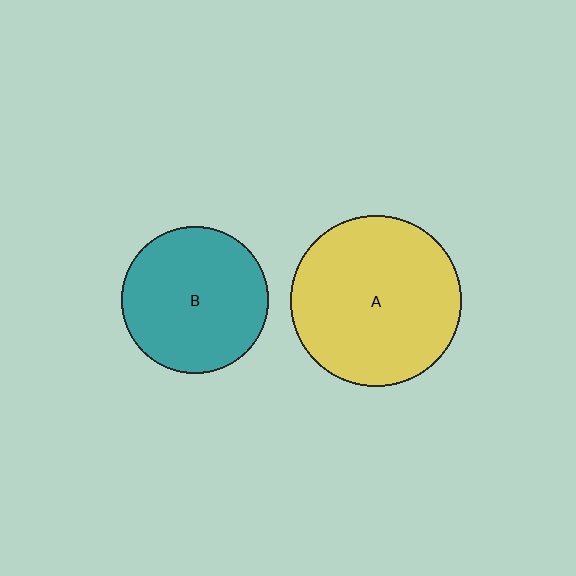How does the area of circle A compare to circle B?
Approximately 1.4 times.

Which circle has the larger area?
Circle A (yellow).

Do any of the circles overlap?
No, none of the circles overlap.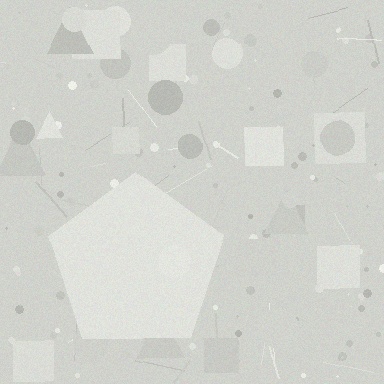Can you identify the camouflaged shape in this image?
The camouflaged shape is a pentagon.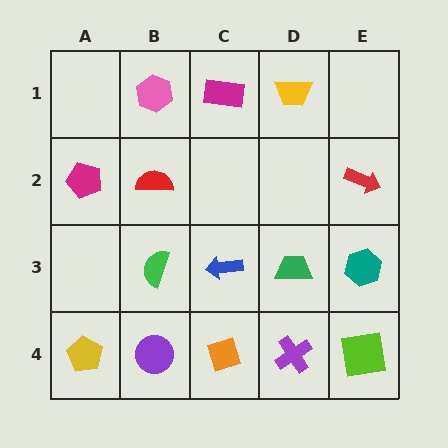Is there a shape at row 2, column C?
No, that cell is empty.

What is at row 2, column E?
A red arrow.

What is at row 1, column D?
A yellow trapezoid.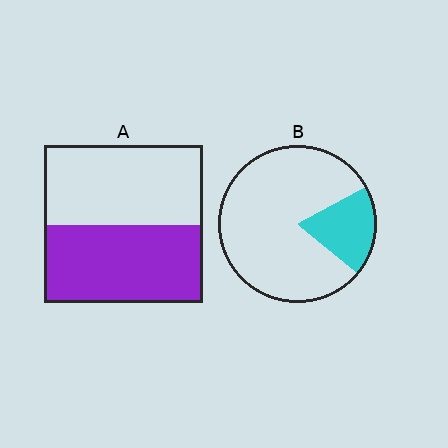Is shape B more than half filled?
No.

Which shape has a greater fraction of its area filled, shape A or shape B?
Shape A.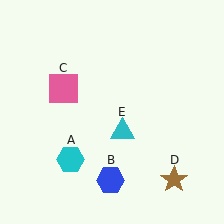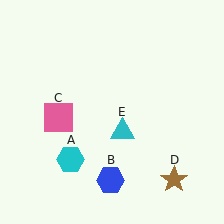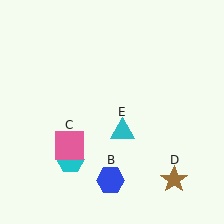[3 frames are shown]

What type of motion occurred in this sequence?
The pink square (object C) rotated counterclockwise around the center of the scene.